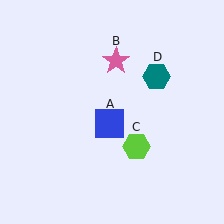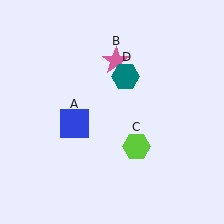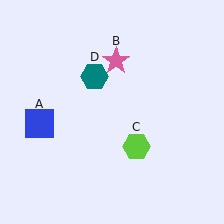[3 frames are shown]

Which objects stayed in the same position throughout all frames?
Pink star (object B) and lime hexagon (object C) remained stationary.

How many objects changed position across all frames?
2 objects changed position: blue square (object A), teal hexagon (object D).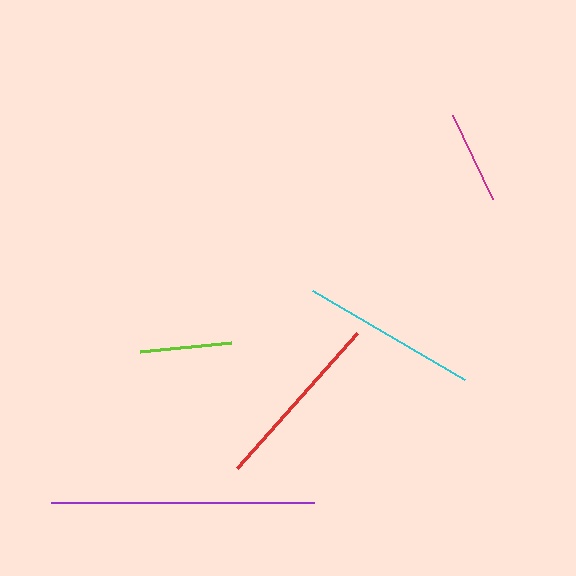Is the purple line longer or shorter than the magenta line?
The purple line is longer than the magenta line.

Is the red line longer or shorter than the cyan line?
The red line is longer than the cyan line.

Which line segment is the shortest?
The lime line is the shortest at approximately 91 pixels.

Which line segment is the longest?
The purple line is the longest at approximately 263 pixels.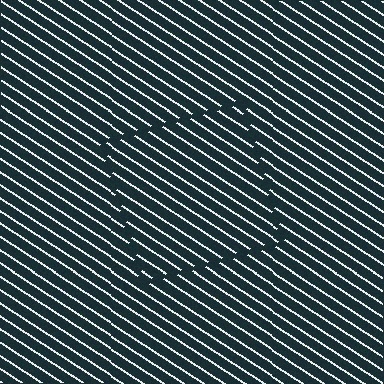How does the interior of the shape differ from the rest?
The interior of the shape contains the same grating, shifted by half a period — the contour is defined by the phase discontinuity where line-ends from the inner and outer gratings abut.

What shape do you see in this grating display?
An illusory square. The interior of the shape contains the same grating, shifted by half a period — the contour is defined by the phase discontinuity where line-ends from the inner and outer gratings abut.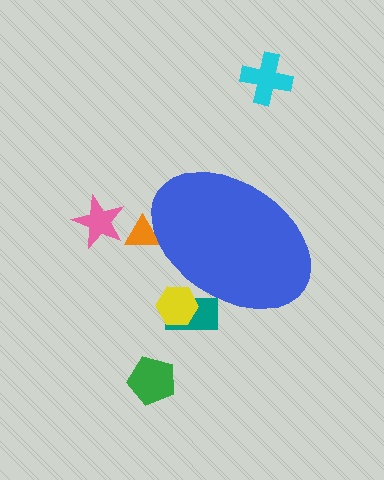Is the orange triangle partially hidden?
Yes, the orange triangle is partially hidden behind the blue ellipse.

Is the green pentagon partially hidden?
No, the green pentagon is fully visible.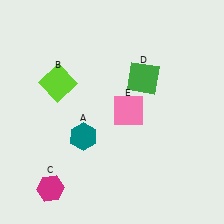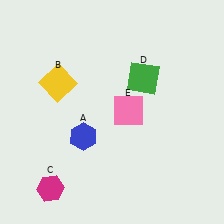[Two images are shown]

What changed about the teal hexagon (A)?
In Image 1, A is teal. In Image 2, it changed to blue.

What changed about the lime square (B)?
In Image 1, B is lime. In Image 2, it changed to yellow.